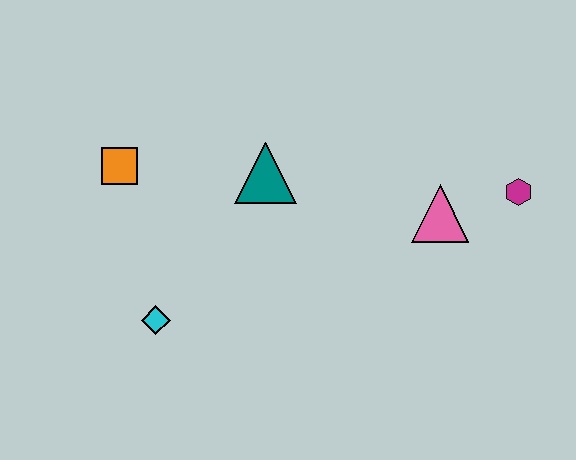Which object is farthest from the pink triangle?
The orange square is farthest from the pink triangle.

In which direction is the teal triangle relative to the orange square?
The teal triangle is to the right of the orange square.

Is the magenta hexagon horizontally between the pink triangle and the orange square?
No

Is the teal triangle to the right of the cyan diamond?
Yes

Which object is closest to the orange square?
The teal triangle is closest to the orange square.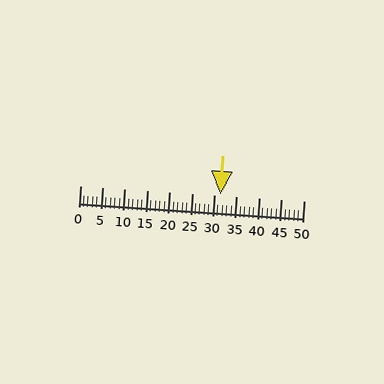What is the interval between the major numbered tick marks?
The major tick marks are spaced 5 units apart.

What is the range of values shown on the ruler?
The ruler shows values from 0 to 50.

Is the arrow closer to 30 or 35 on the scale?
The arrow is closer to 30.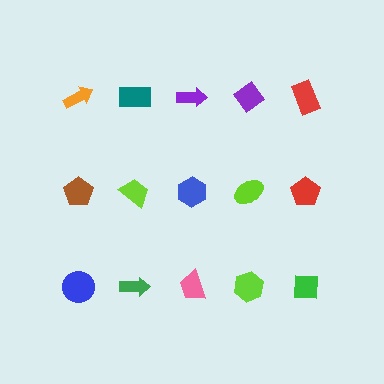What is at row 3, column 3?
A pink trapezoid.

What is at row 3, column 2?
A green arrow.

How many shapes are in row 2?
5 shapes.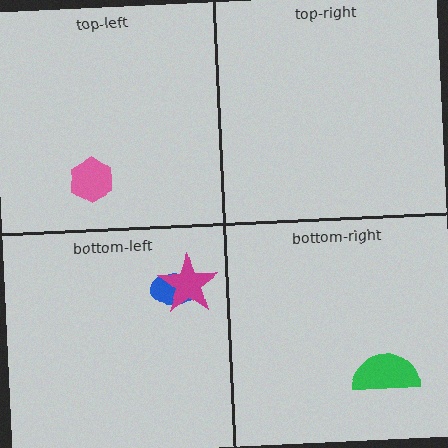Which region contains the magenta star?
The bottom-left region.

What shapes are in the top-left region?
The pink hexagon.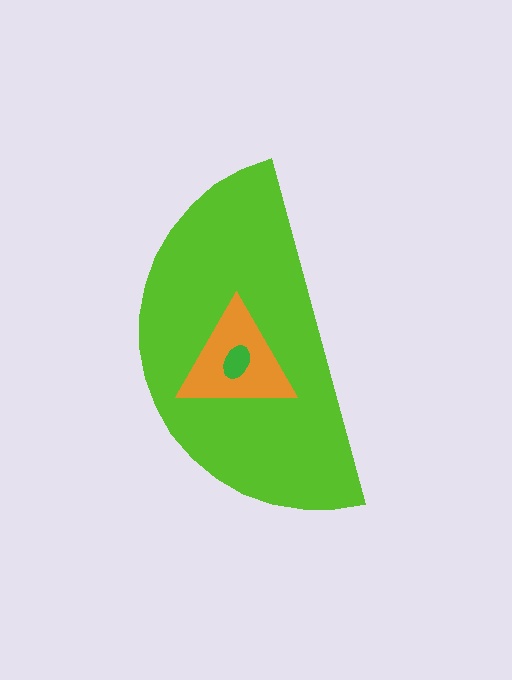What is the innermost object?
The green ellipse.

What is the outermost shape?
The lime semicircle.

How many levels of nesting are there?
3.